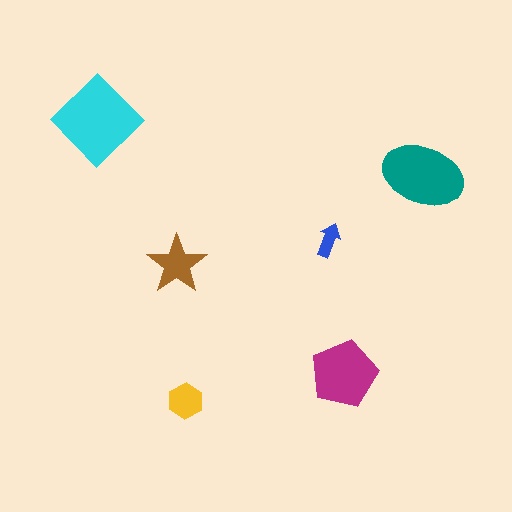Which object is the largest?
The cyan diamond.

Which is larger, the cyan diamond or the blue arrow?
The cyan diamond.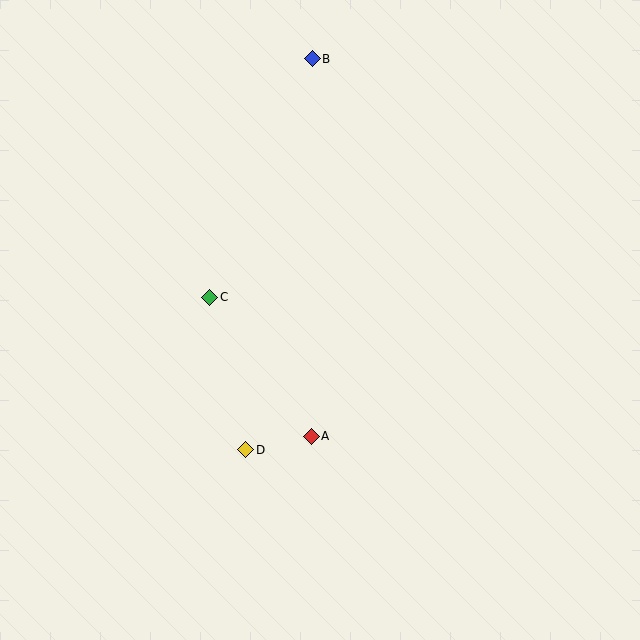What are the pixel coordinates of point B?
Point B is at (312, 59).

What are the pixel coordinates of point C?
Point C is at (210, 297).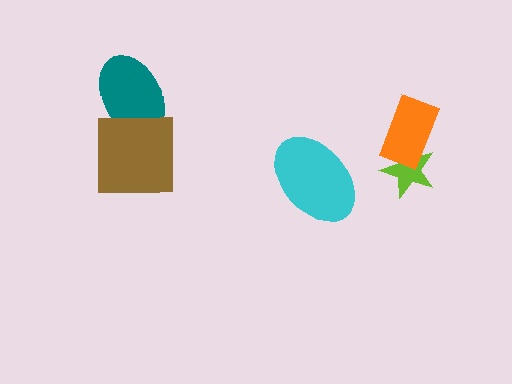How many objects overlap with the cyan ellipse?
0 objects overlap with the cyan ellipse.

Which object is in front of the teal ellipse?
The brown square is in front of the teal ellipse.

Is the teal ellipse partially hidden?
Yes, it is partially covered by another shape.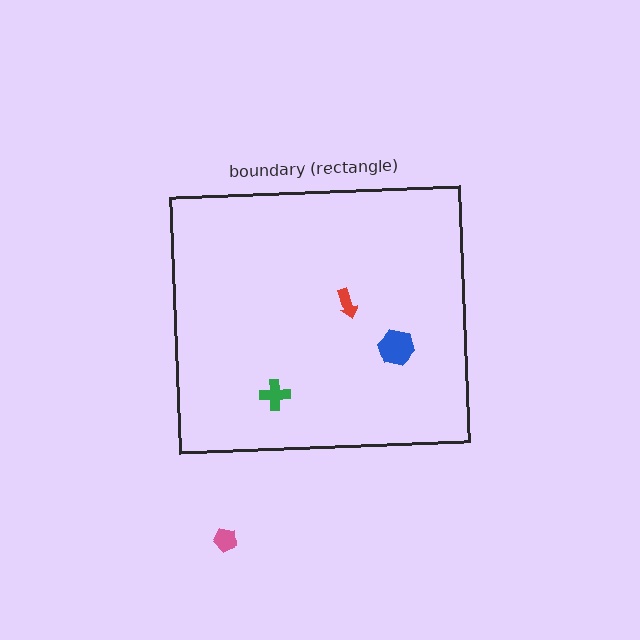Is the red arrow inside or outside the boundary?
Inside.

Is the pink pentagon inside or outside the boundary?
Outside.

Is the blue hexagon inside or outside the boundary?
Inside.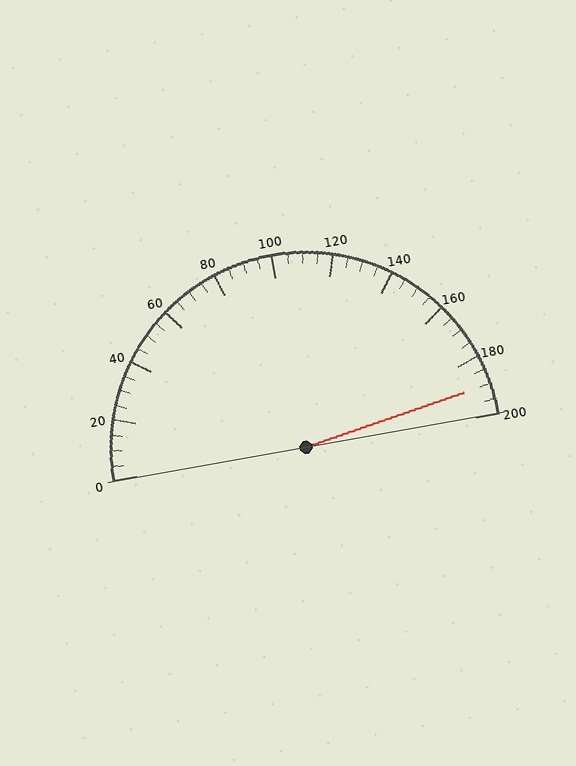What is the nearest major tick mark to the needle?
The nearest major tick mark is 200.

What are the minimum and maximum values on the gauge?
The gauge ranges from 0 to 200.